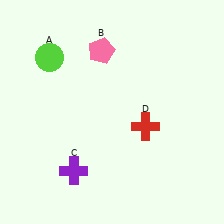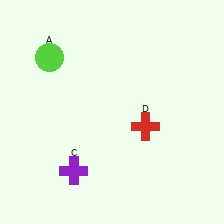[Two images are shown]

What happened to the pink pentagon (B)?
The pink pentagon (B) was removed in Image 2. It was in the top-left area of Image 1.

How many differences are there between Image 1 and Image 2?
There is 1 difference between the two images.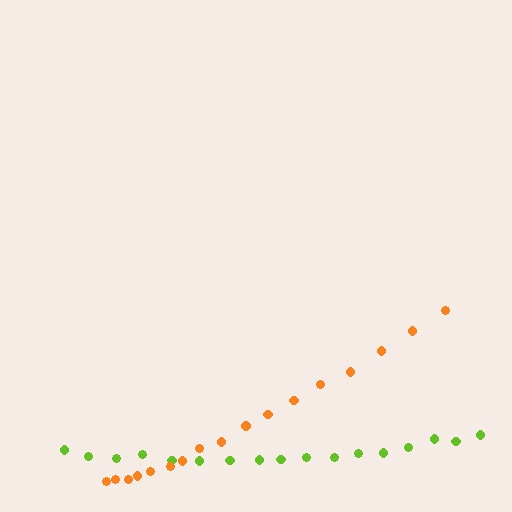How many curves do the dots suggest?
There are 2 distinct paths.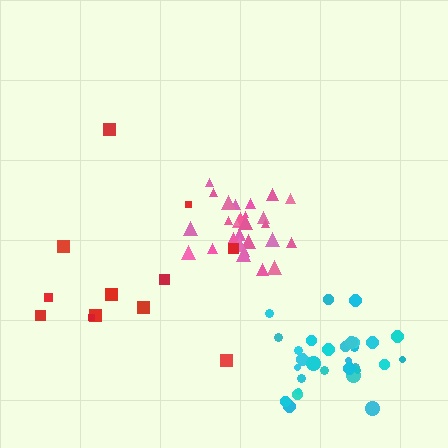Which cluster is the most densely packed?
Pink.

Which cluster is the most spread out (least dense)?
Red.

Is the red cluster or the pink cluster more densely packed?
Pink.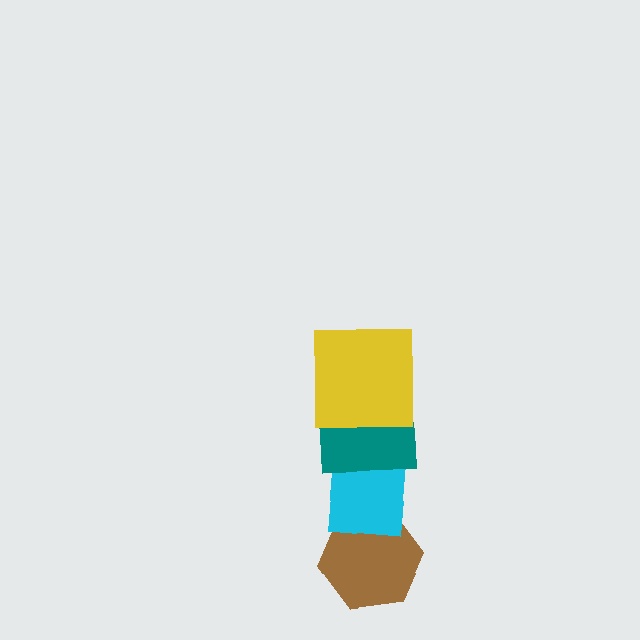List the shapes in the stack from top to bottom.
From top to bottom: the yellow square, the teal rectangle, the cyan square, the brown hexagon.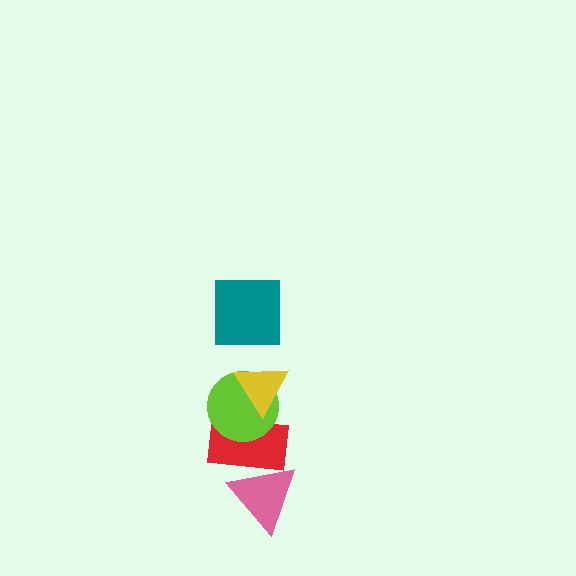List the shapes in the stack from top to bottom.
From top to bottom: the teal square, the yellow triangle, the lime circle, the red rectangle, the pink triangle.